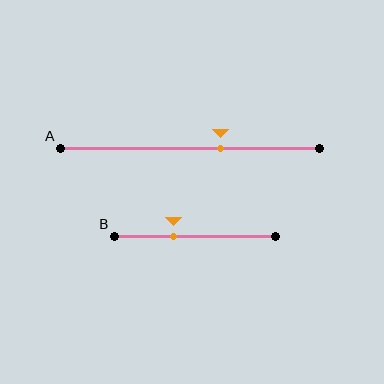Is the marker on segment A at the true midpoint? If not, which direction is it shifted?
No, the marker on segment A is shifted to the right by about 12% of the segment length.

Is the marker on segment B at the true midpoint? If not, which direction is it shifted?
No, the marker on segment B is shifted to the left by about 13% of the segment length.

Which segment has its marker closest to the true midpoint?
Segment A has its marker closest to the true midpoint.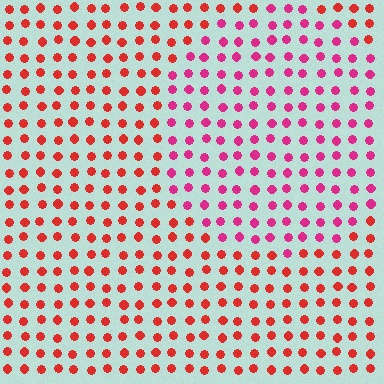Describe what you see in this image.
The image is filled with small red elements in a uniform arrangement. A circle-shaped region is visible where the elements are tinted to a slightly different hue, forming a subtle color boundary.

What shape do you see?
I see a circle.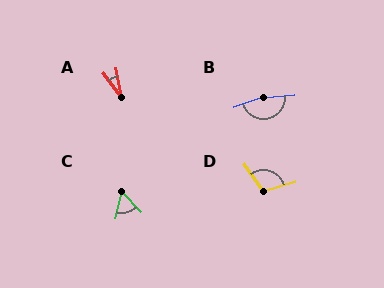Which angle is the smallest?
A, at approximately 25 degrees.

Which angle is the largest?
B, at approximately 166 degrees.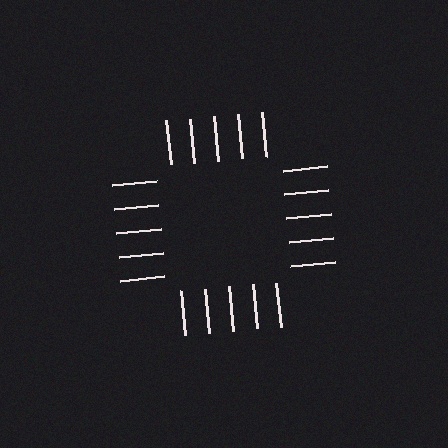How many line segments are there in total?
20 — 5 along each of the 4 edges.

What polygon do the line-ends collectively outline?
An illusory square — the line segments terminate on its edges but no continuous stroke is drawn.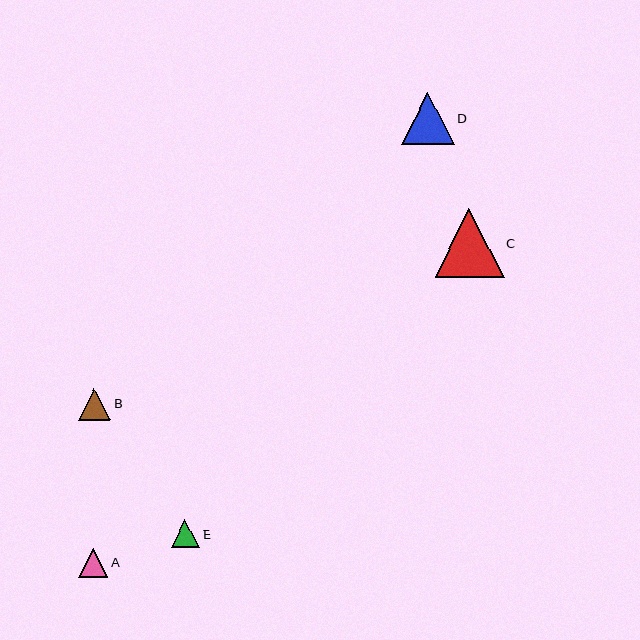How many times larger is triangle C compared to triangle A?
Triangle C is approximately 2.4 times the size of triangle A.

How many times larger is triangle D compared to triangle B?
Triangle D is approximately 1.6 times the size of triangle B.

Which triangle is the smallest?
Triangle E is the smallest with a size of approximately 28 pixels.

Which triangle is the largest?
Triangle C is the largest with a size of approximately 68 pixels.